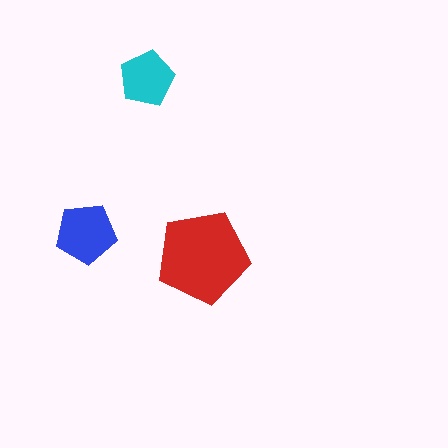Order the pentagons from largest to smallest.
the red one, the blue one, the cyan one.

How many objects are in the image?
There are 3 objects in the image.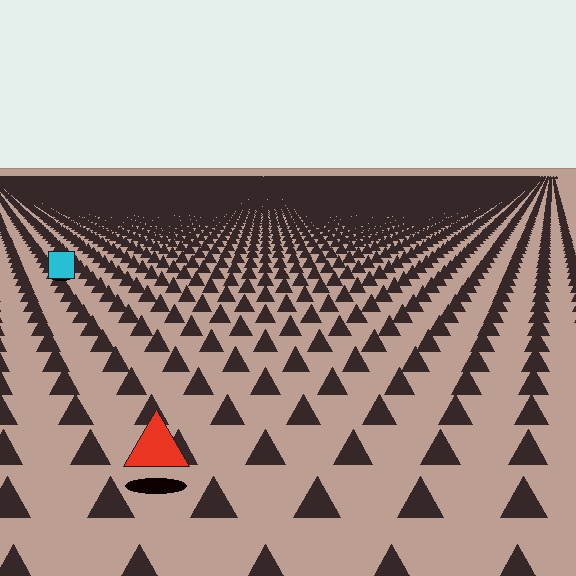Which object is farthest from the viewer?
The cyan square is farthest from the viewer. It appears smaller and the ground texture around it is denser.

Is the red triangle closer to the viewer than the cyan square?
Yes. The red triangle is closer — you can tell from the texture gradient: the ground texture is coarser near it.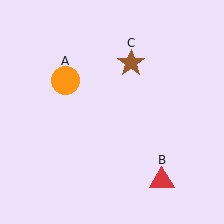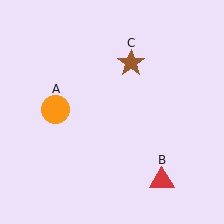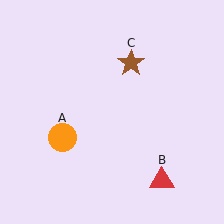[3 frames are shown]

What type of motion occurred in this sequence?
The orange circle (object A) rotated counterclockwise around the center of the scene.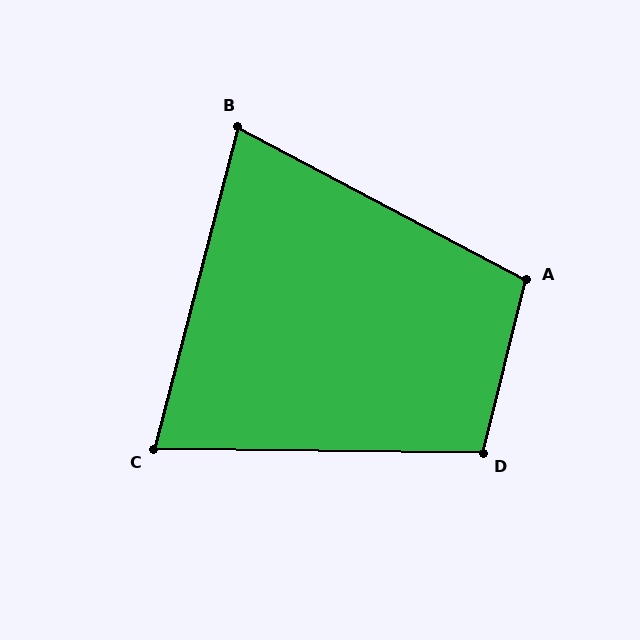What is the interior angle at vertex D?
Approximately 103 degrees (obtuse).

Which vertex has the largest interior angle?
A, at approximately 104 degrees.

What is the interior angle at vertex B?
Approximately 77 degrees (acute).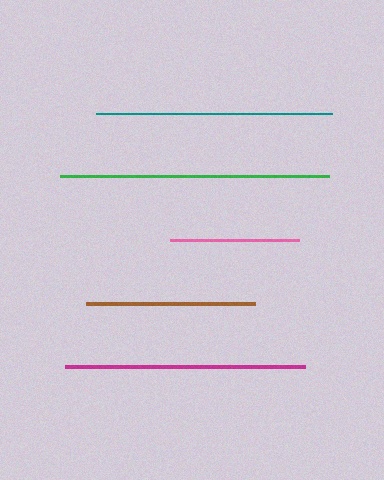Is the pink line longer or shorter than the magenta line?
The magenta line is longer than the pink line.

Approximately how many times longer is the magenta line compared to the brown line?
The magenta line is approximately 1.4 times the length of the brown line.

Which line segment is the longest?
The green line is the longest at approximately 269 pixels.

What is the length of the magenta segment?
The magenta segment is approximately 240 pixels long.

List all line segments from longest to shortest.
From longest to shortest: green, magenta, teal, brown, pink.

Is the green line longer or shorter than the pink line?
The green line is longer than the pink line.